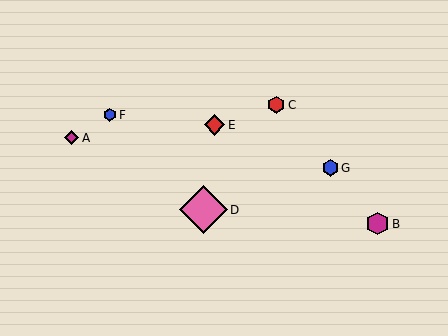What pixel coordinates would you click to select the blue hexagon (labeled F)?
Click at (110, 115) to select the blue hexagon F.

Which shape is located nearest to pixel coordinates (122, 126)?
The blue hexagon (labeled F) at (110, 115) is nearest to that location.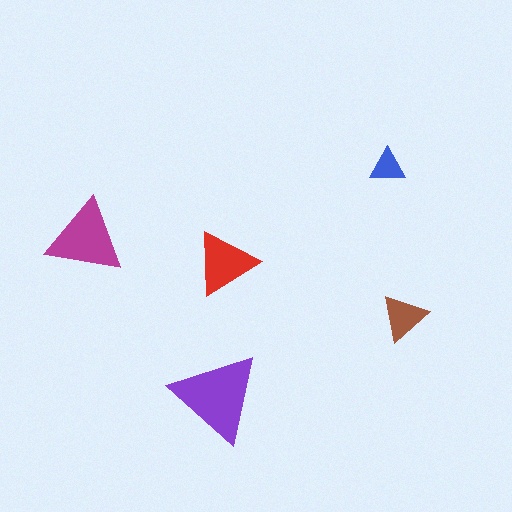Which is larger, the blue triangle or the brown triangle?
The brown one.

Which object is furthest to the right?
The brown triangle is rightmost.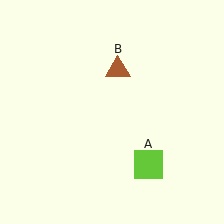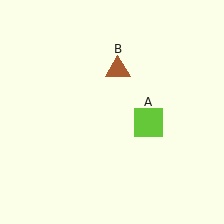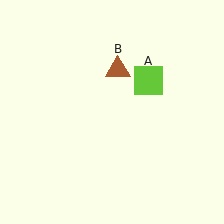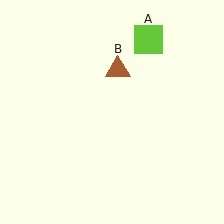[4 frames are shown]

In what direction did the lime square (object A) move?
The lime square (object A) moved up.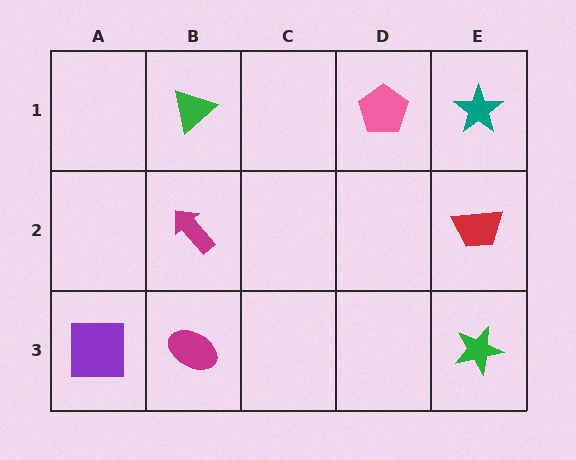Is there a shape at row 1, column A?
No, that cell is empty.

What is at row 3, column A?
A purple square.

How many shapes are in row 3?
3 shapes.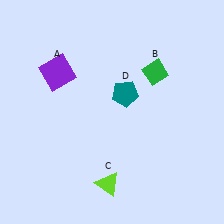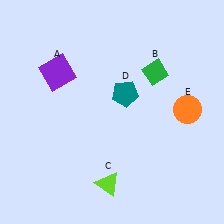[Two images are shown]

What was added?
An orange circle (E) was added in Image 2.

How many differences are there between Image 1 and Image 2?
There is 1 difference between the two images.